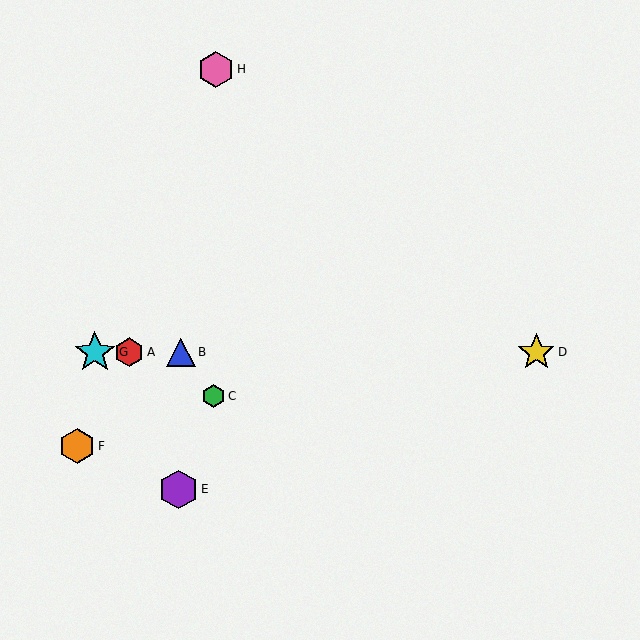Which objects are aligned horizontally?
Objects A, B, D, G are aligned horizontally.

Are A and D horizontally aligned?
Yes, both are at y≈352.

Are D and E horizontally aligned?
No, D is at y≈352 and E is at y≈489.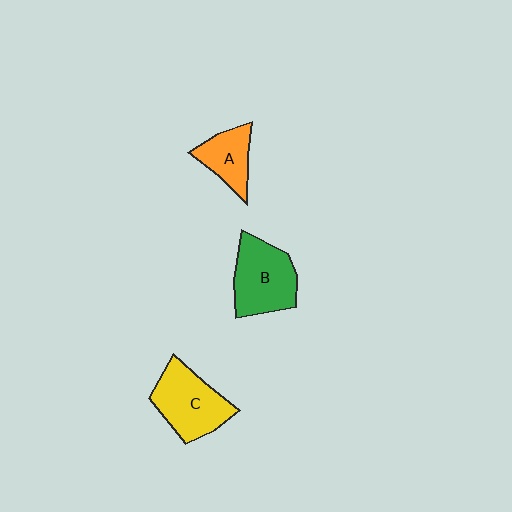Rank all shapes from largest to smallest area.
From largest to smallest: B (green), C (yellow), A (orange).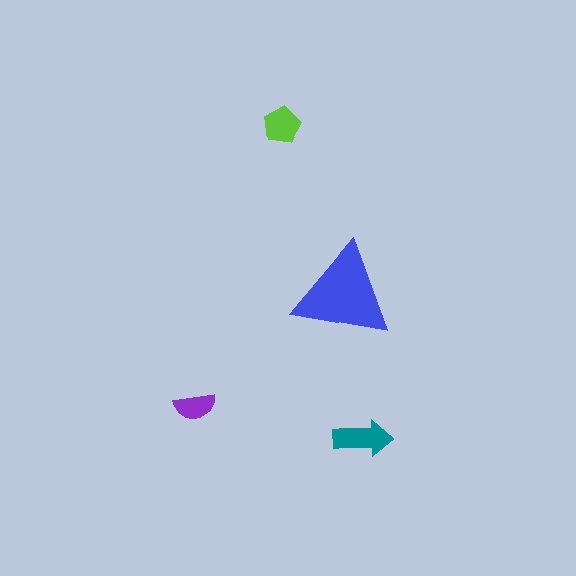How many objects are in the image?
There are 4 objects in the image.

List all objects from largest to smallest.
The blue triangle, the teal arrow, the lime pentagon, the purple semicircle.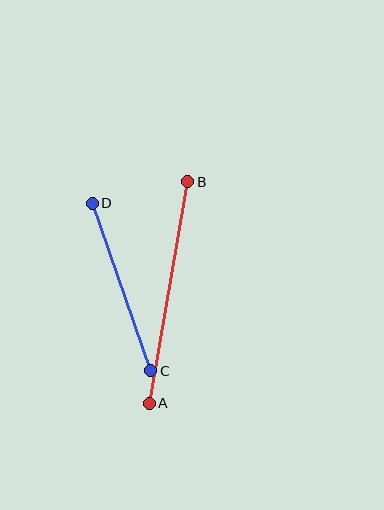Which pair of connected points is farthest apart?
Points A and B are farthest apart.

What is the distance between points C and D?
The distance is approximately 178 pixels.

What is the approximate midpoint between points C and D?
The midpoint is at approximately (121, 287) pixels.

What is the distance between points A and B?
The distance is approximately 225 pixels.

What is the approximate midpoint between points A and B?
The midpoint is at approximately (168, 293) pixels.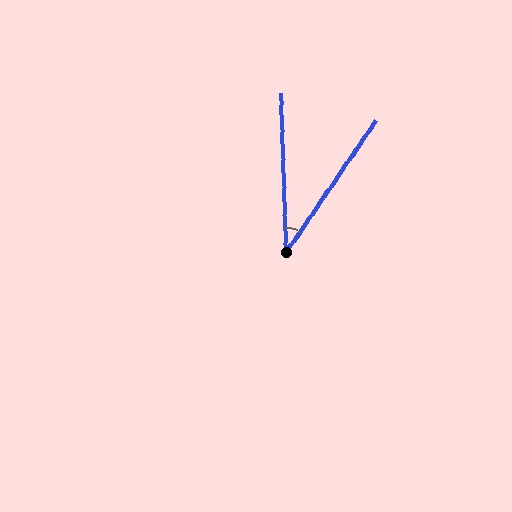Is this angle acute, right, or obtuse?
It is acute.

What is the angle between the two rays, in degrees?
Approximately 36 degrees.